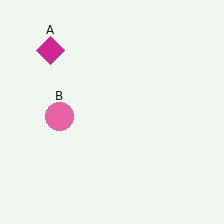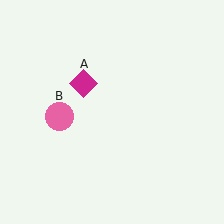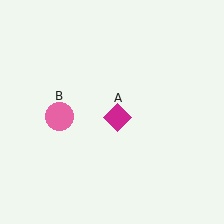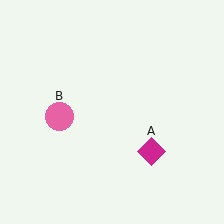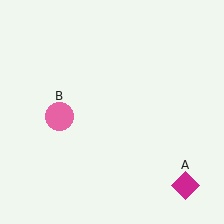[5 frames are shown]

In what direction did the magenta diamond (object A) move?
The magenta diamond (object A) moved down and to the right.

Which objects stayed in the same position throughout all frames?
Pink circle (object B) remained stationary.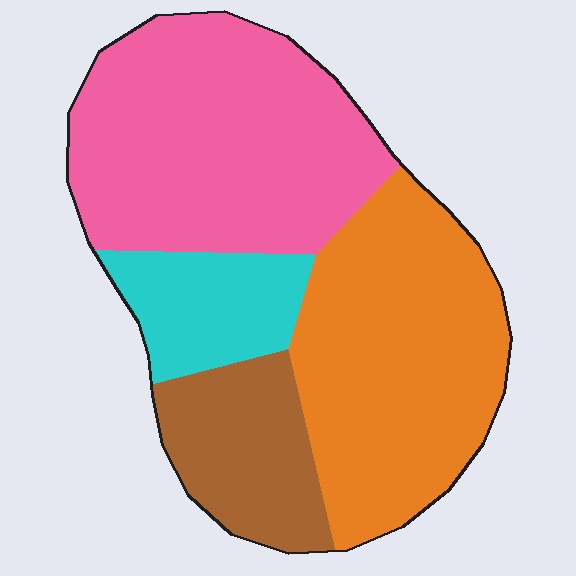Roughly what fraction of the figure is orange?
Orange covers roughly 35% of the figure.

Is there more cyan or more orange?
Orange.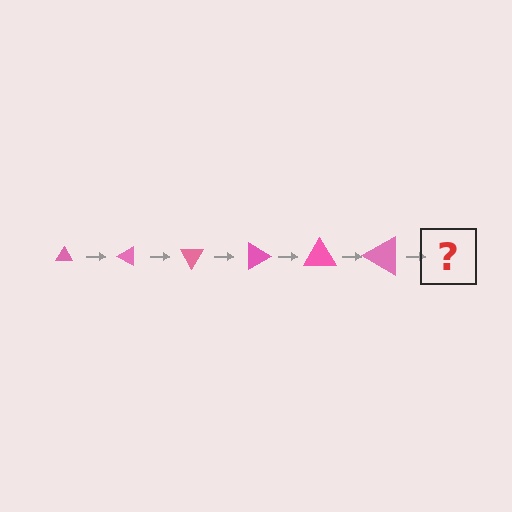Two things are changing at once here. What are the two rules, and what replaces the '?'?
The two rules are that the triangle grows larger each step and it rotates 30 degrees each step. The '?' should be a triangle, larger than the previous one and rotated 180 degrees from the start.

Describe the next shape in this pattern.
It should be a triangle, larger than the previous one and rotated 180 degrees from the start.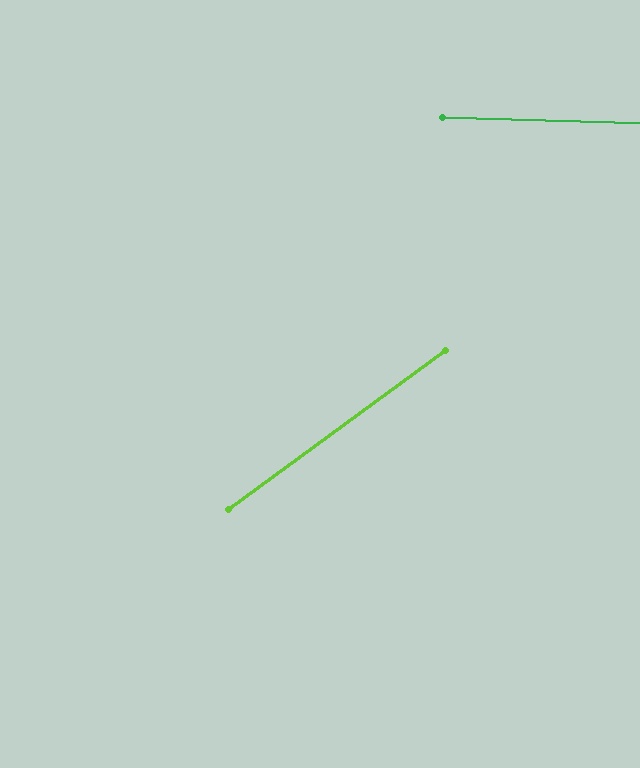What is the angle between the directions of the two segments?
Approximately 38 degrees.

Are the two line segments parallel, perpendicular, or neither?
Neither parallel nor perpendicular — they differ by about 38°.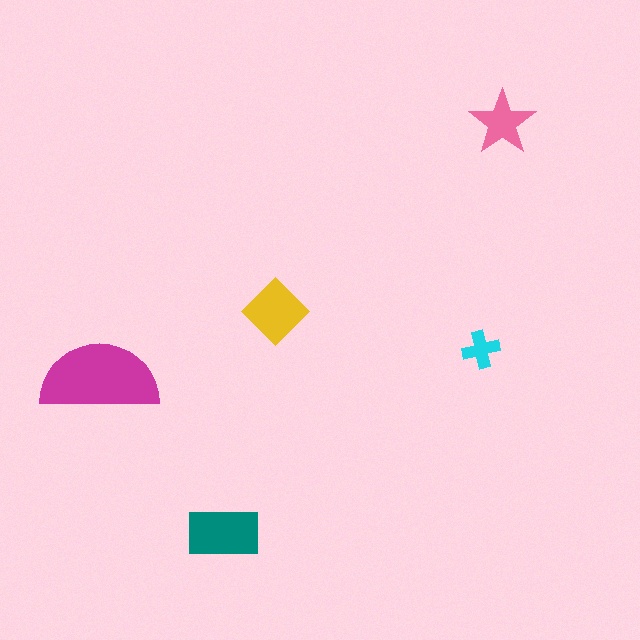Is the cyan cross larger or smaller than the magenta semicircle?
Smaller.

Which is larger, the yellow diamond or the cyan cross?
The yellow diamond.